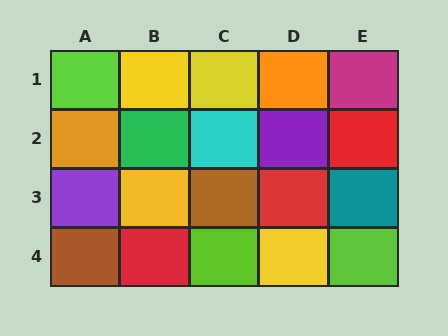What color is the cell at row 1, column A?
Lime.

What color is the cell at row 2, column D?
Purple.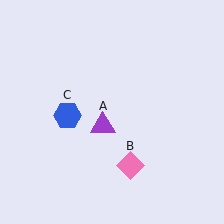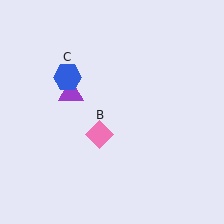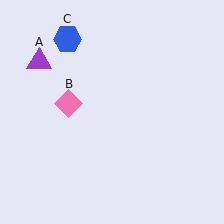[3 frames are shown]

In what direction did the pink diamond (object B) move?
The pink diamond (object B) moved up and to the left.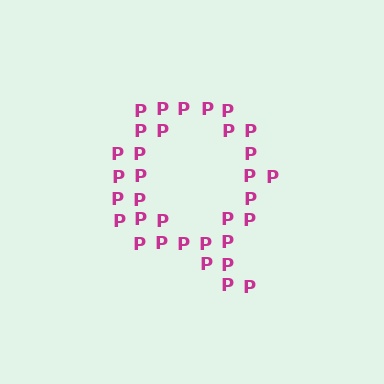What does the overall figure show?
The overall figure shows the letter Q.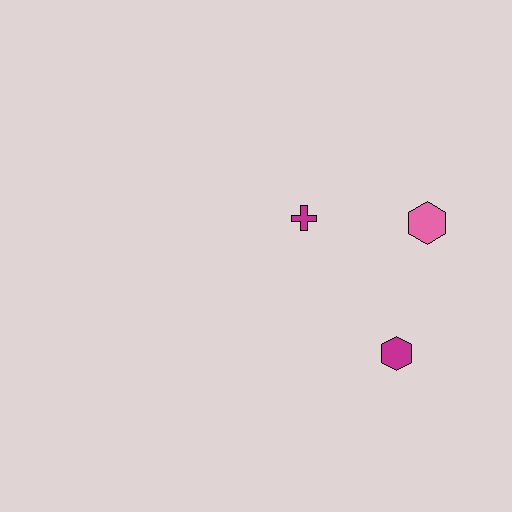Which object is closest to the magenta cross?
The pink hexagon is closest to the magenta cross.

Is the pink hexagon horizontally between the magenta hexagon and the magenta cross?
No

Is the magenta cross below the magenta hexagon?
No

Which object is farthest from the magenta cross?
The magenta hexagon is farthest from the magenta cross.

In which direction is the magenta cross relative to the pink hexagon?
The magenta cross is to the left of the pink hexagon.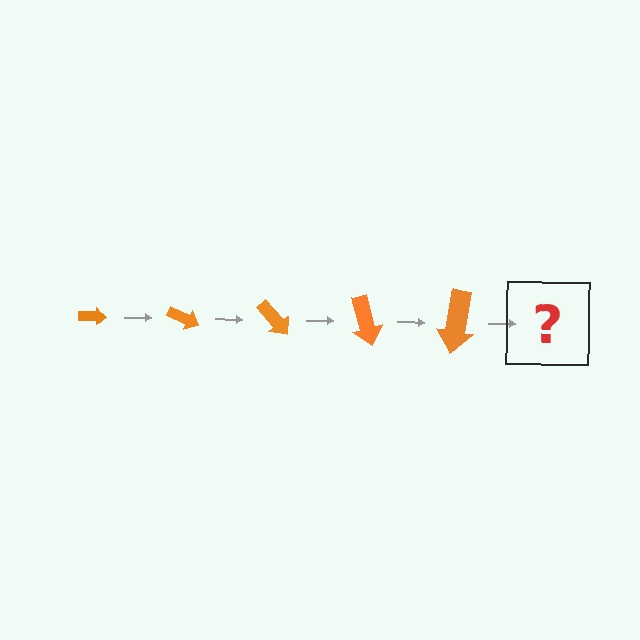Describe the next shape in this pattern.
It should be an arrow, larger than the previous one and rotated 125 degrees from the start.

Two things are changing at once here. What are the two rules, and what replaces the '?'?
The two rules are that the arrow grows larger each step and it rotates 25 degrees each step. The '?' should be an arrow, larger than the previous one and rotated 125 degrees from the start.